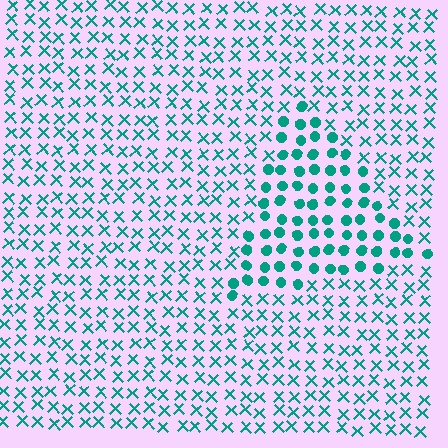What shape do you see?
I see a triangle.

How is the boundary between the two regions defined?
The boundary is defined by a change in element shape: circles inside vs. X marks outside. All elements share the same color and spacing.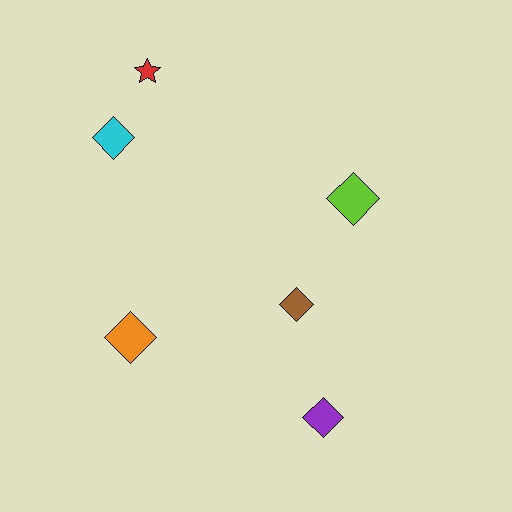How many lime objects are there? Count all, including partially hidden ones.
There is 1 lime object.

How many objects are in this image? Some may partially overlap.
There are 6 objects.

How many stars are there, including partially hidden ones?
There is 1 star.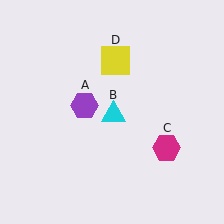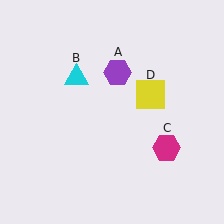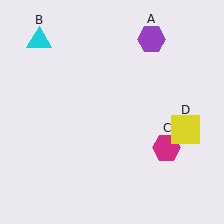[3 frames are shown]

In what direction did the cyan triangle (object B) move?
The cyan triangle (object B) moved up and to the left.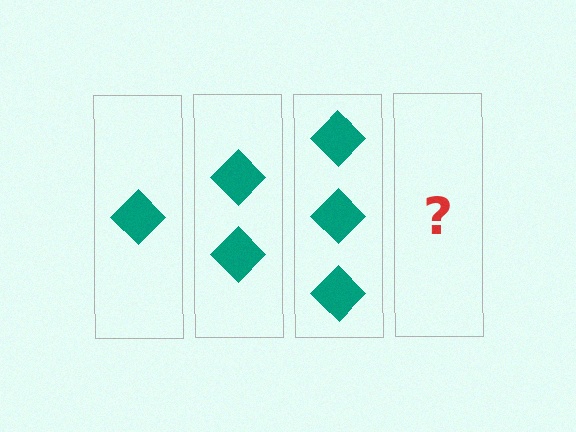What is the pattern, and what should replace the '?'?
The pattern is that each step adds one more diamond. The '?' should be 4 diamonds.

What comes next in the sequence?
The next element should be 4 diamonds.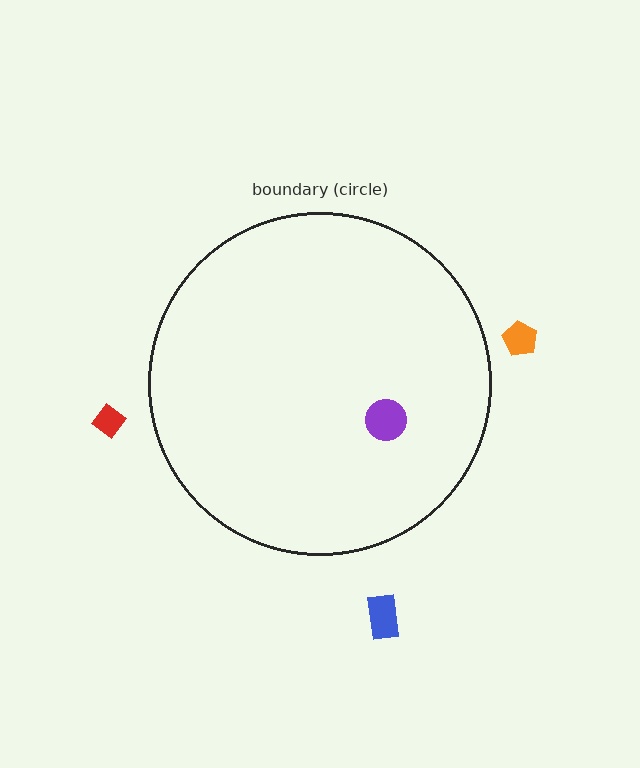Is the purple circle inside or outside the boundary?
Inside.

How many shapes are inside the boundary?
1 inside, 3 outside.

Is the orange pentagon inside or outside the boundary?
Outside.